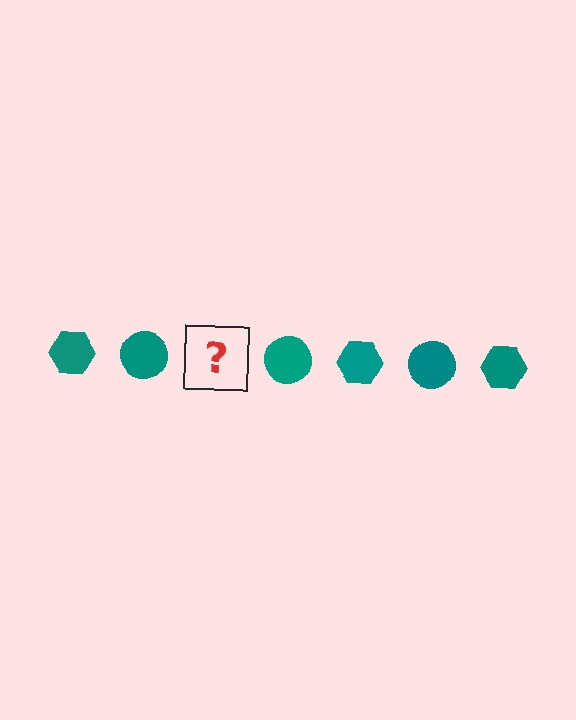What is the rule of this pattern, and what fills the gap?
The rule is that the pattern cycles through hexagon, circle shapes in teal. The gap should be filled with a teal hexagon.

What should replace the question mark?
The question mark should be replaced with a teal hexagon.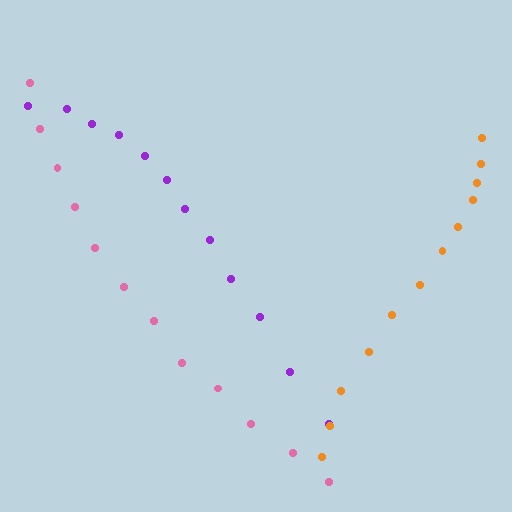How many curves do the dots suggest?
There are 3 distinct paths.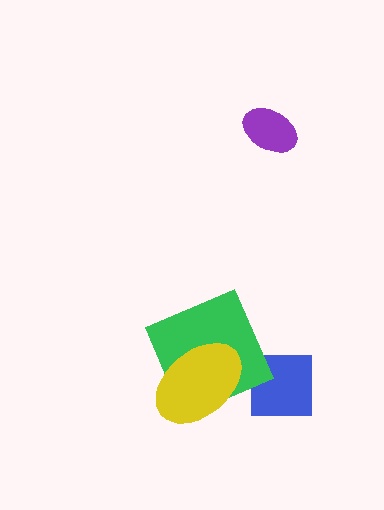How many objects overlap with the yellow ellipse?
1 object overlaps with the yellow ellipse.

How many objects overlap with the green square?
1 object overlaps with the green square.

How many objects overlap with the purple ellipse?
0 objects overlap with the purple ellipse.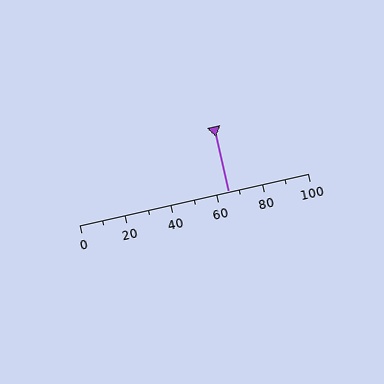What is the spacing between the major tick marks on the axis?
The major ticks are spaced 20 apart.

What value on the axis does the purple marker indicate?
The marker indicates approximately 65.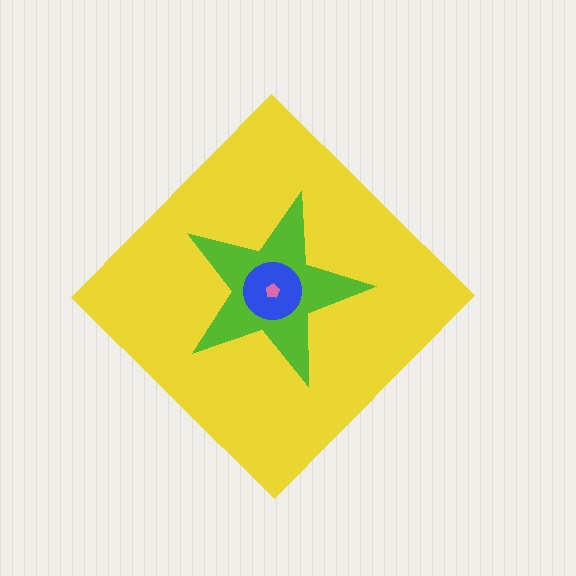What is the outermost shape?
The yellow diamond.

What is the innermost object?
The pink pentagon.